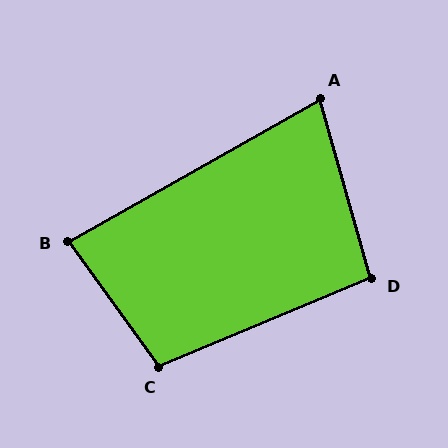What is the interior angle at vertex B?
Approximately 83 degrees (acute).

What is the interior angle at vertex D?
Approximately 97 degrees (obtuse).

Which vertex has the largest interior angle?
C, at approximately 103 degrees.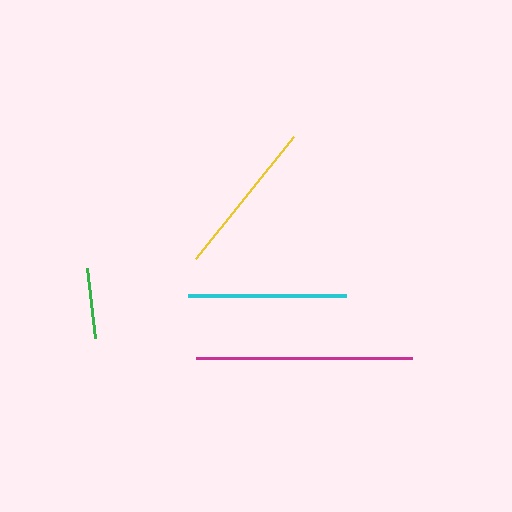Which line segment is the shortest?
The green line is the shortest at approximately 71 pixels.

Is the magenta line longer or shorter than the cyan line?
The magenta line is longer than the cyan line.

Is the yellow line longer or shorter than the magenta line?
The magenta line is longer than the yellow line.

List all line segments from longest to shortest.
From longest to shortest: magenta, yellow, cyan, green.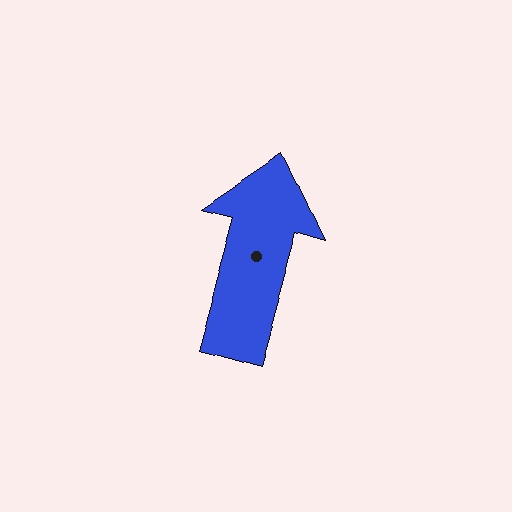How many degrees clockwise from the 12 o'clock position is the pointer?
Approximately 16 degrees.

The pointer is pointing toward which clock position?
Roughly 1 o'clock.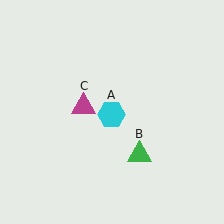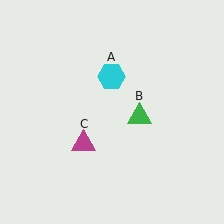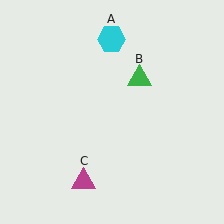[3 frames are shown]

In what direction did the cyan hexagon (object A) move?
The cyan hexagon (object A) moved up.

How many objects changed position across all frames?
3 objects changed position: cyan hexagon (object A), green triangle (object B), magenta triangle (object C).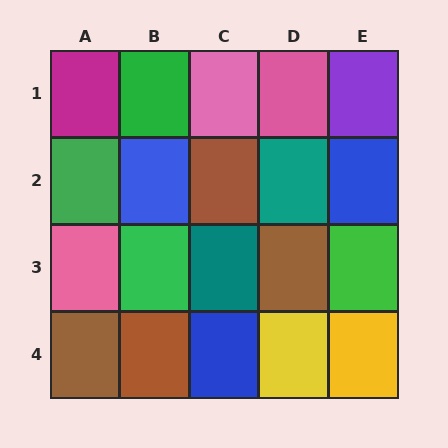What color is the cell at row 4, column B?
Brown.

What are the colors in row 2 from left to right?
Green, blue, brown, teal, blue.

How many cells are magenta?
1 cell is magenta.